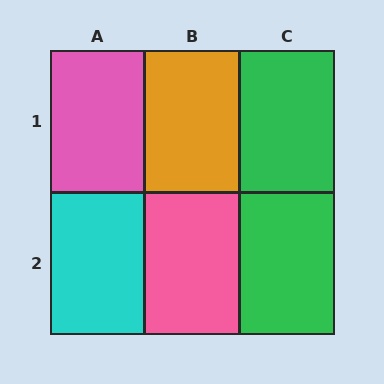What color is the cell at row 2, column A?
Cyan.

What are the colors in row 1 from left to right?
Pink, orange, green.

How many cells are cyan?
1 cell is cyan.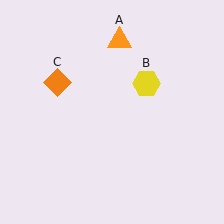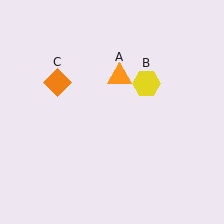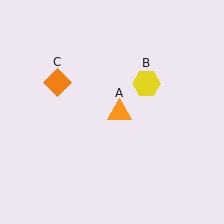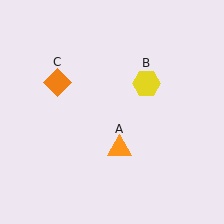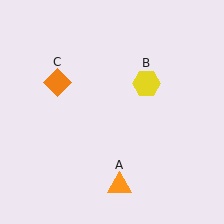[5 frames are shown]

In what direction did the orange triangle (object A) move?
The orange triangle (object A) moved down.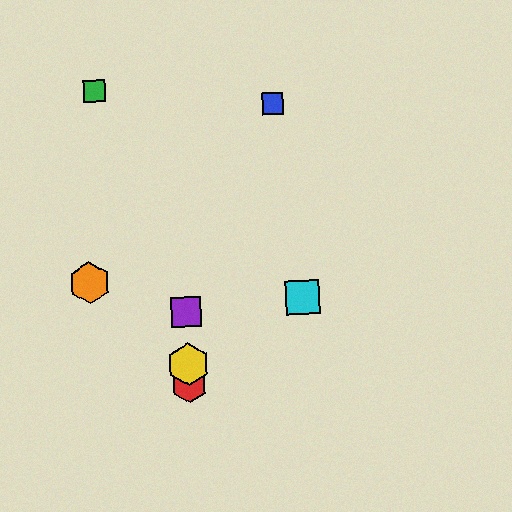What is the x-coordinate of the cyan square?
The cyan square is at x≈302.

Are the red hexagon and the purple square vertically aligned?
Yes, both are at x≈189.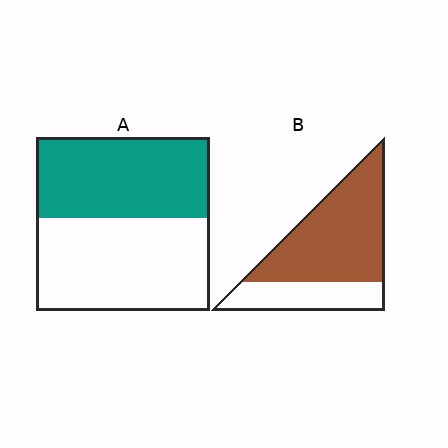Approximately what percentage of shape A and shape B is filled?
A is approximately 45% and B is approximately 70%.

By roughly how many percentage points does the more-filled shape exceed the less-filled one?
By roughly 25 percentage points (B over A).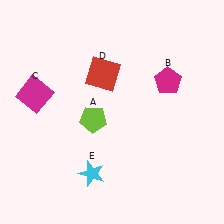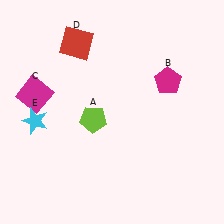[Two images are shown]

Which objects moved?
The objects that moved are: the red square (D), the cyan star (E).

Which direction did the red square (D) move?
The red square (D) moved up.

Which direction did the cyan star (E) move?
The cyan star (E) moved left.